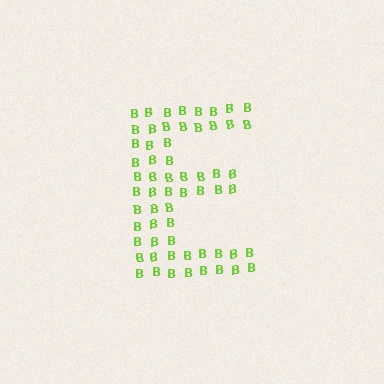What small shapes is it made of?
It is made of small letter B's.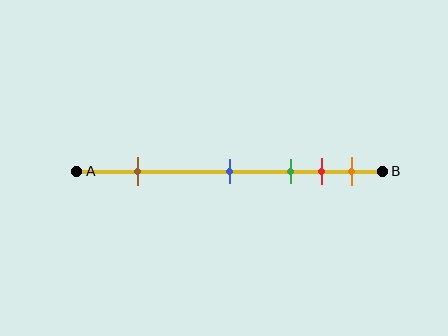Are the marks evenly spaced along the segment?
No, the marks are not evenly spaced.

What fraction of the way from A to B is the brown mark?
The brown mark is approximately 20% (0.2) of the way from A to B.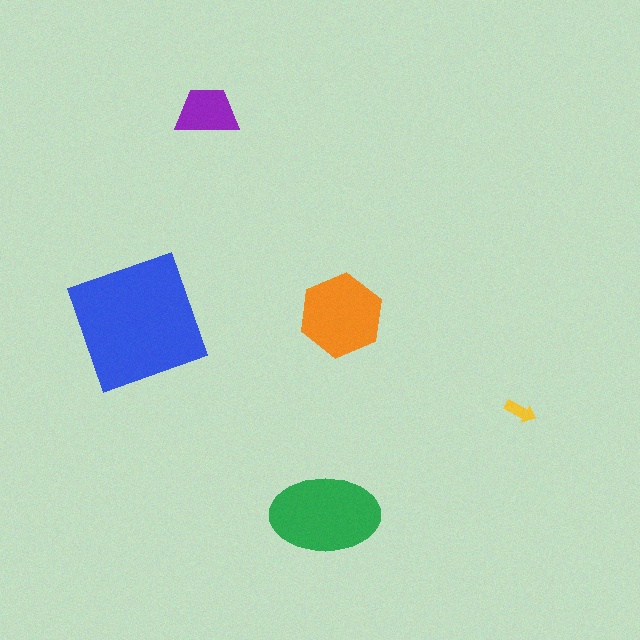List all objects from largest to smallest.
The blue square, the green ellipse, the orange hexagon, the purple trapezoid, the yellow arrow.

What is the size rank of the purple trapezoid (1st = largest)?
4th.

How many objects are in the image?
There are 5 objects in the image.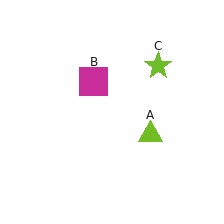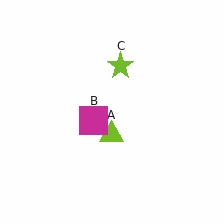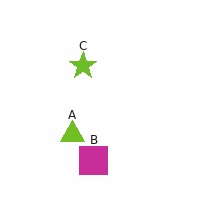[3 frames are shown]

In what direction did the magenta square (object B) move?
The magenta square (object B) moved down.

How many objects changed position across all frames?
3 objects changed position: lime triangle (object A), magenta square (object B), lime star (object C).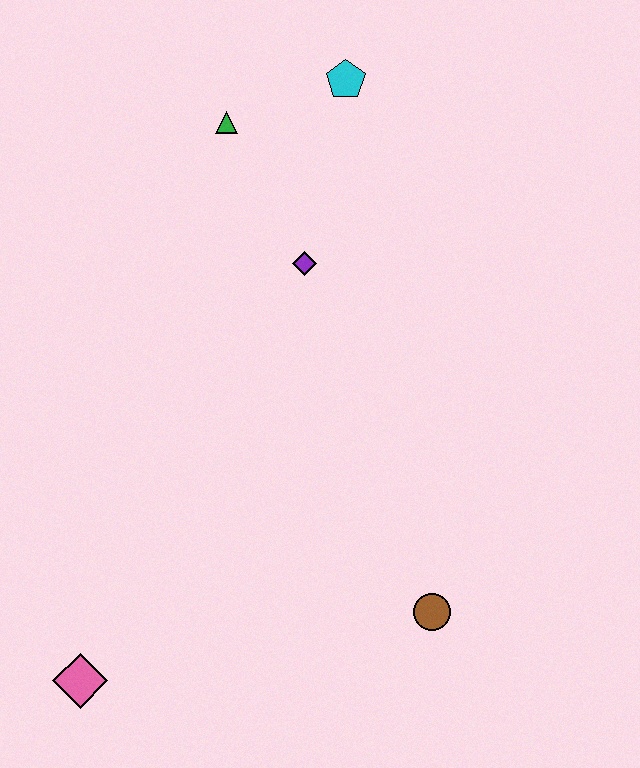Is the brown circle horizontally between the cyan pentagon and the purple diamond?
No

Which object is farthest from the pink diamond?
The cyan pentagon is farthest from the pink diamond.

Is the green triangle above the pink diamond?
Yes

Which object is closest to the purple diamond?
The green triangle is closest to the purple diamond.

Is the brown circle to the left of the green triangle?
No